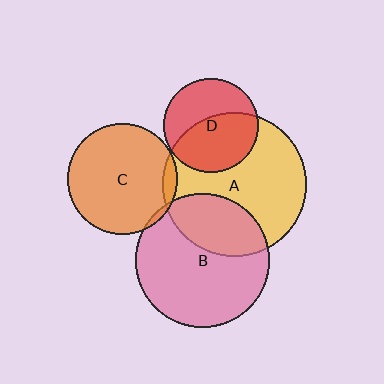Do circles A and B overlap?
Yes.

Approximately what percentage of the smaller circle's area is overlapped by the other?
Approximately 30%.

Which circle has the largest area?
Circle A (yellow).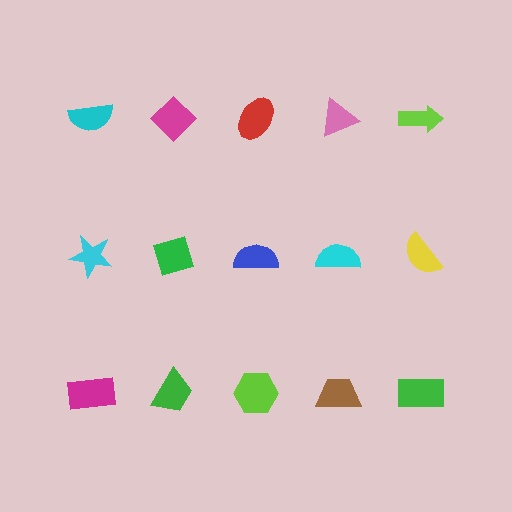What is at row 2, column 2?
A green diamond.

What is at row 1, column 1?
A cyan semicircle.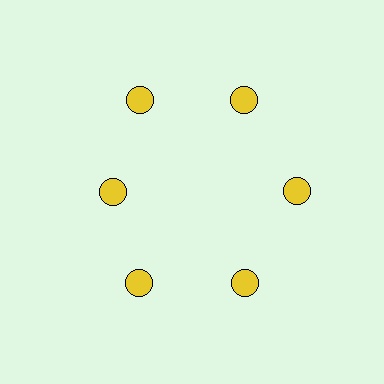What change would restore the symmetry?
The symmetry would be restored by moving it outward, back onto the ring so that all 6 circles sit at equal angles and equal distance from the center.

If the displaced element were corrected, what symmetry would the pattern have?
It would have 6-fold rotational symmetry — the pattern would map onto itself every 60 degrees.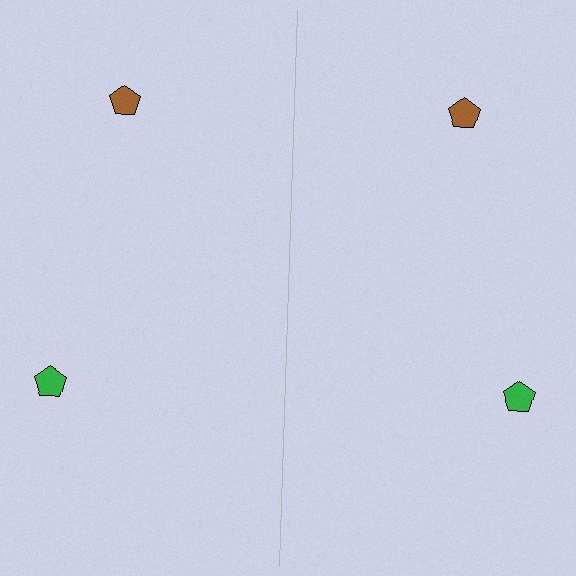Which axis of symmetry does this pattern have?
The pattern has a vertical axis of symmetry running through the center of the image.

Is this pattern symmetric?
Yes, this pattern has bilateral (reflection) symmetry.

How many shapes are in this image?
There are 4 shapes in this image.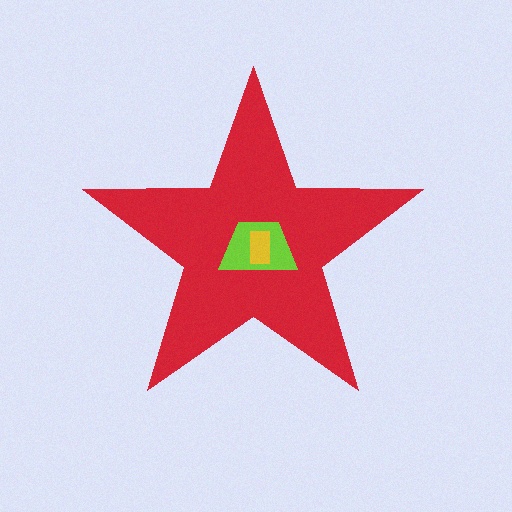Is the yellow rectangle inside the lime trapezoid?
Yes.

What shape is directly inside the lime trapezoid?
The yellow rectangle.